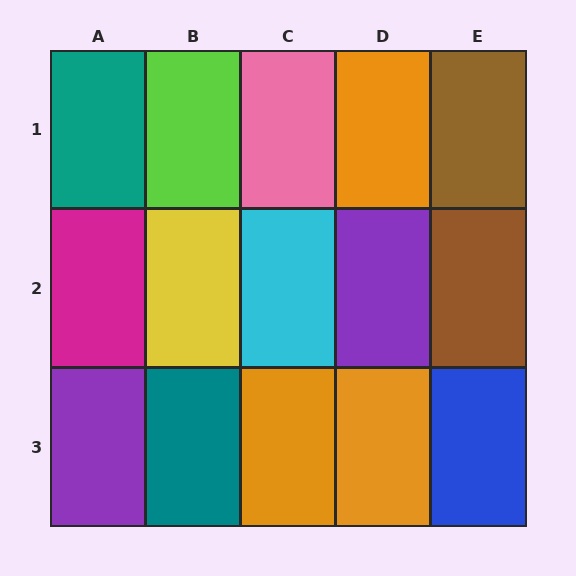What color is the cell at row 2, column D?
Purple.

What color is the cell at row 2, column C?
Cyan.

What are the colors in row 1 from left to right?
Teal, lime, pink, orange, brown.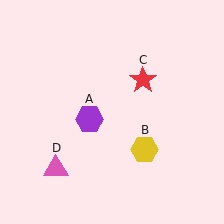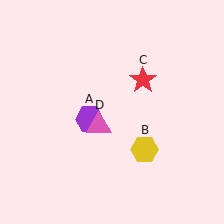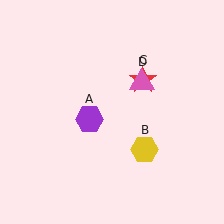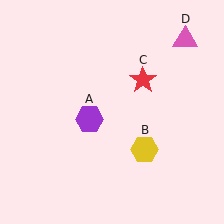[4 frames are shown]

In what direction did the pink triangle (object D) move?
The pink triangle (object D) moved up and to the right.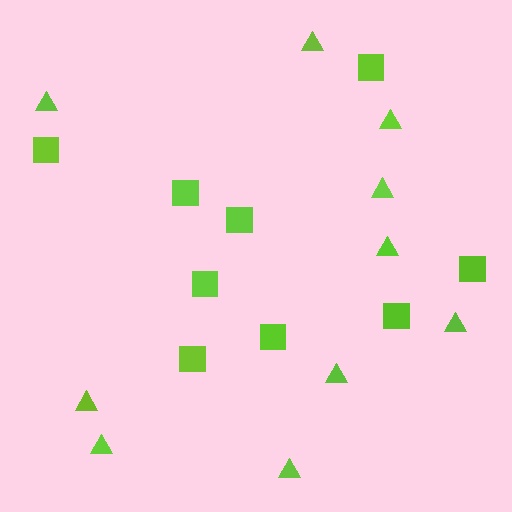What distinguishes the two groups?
There are 2 groups: one group of squares (9) and one group of triangles (10).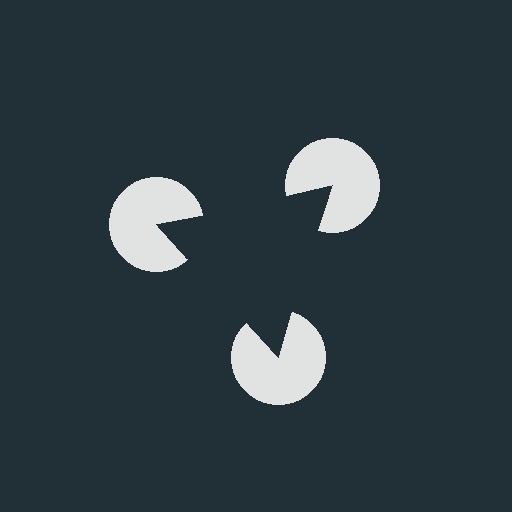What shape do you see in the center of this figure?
An illusory triangle — its edges are inferred from the aligned wedge cuts in the pac-man discs, not physically drawn.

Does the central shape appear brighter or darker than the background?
It typically appears slightly darker than the background, even though no actual brightness change is drawn.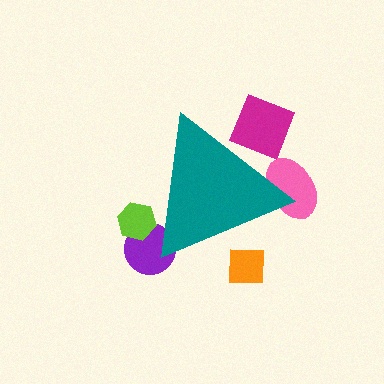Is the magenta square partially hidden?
Yes, the magenta square is partially hidden behind the teal triangle.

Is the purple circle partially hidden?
Yes, the purple circle is partially hidden behind the teal triangle.